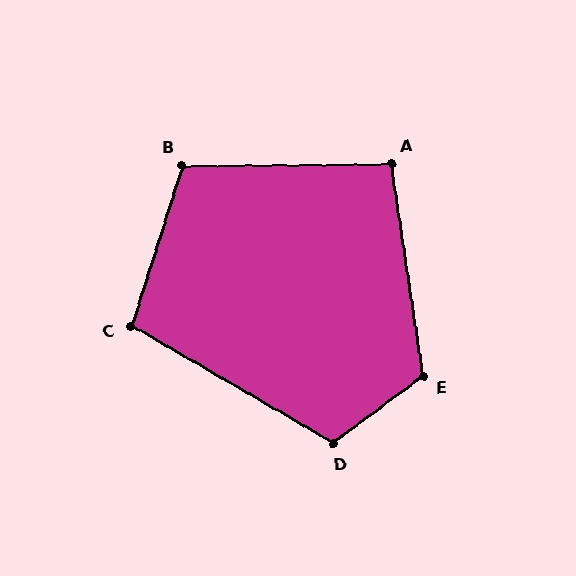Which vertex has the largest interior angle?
E, at approximately 118 degrees.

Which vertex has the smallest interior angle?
A, at approximately 98 degrees.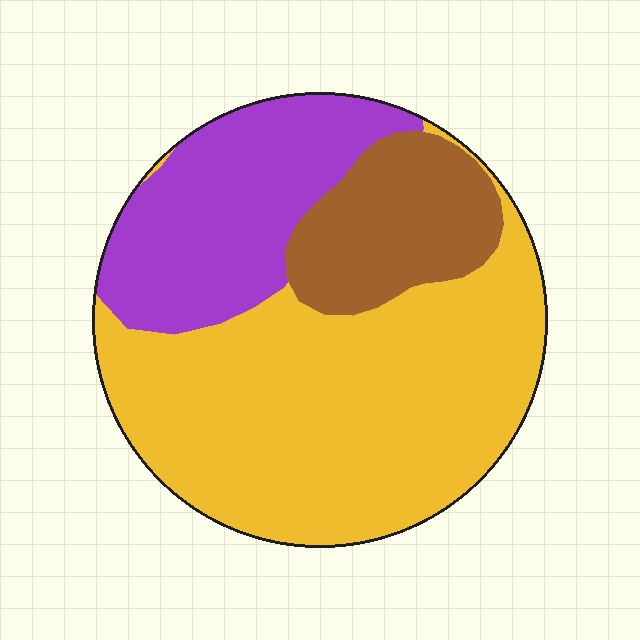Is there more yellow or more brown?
Yellow.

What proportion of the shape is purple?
Purple covers around 25% of the shape.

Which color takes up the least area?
Brown, at roughly 15%.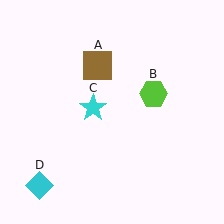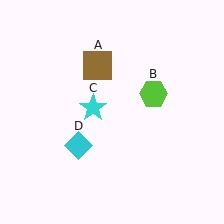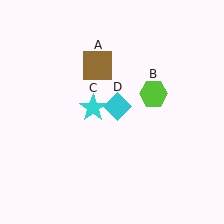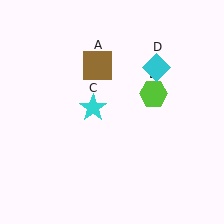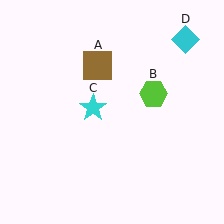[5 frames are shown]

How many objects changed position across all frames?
1 object changed position: cyan diamond (object D).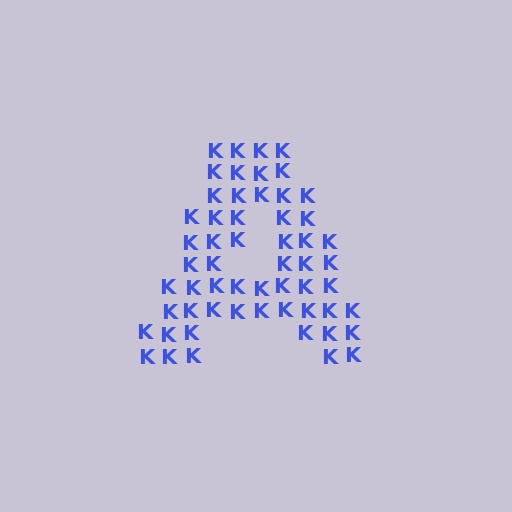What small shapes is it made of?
It is made of small letter K's.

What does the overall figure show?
The overall figure shows the letter A.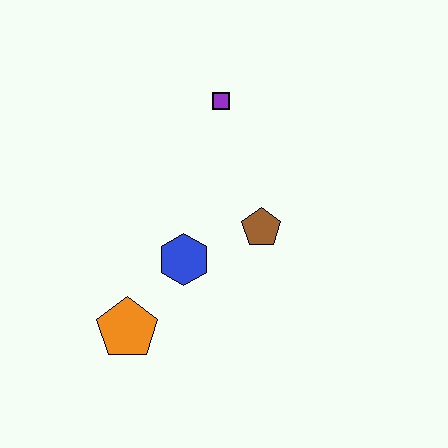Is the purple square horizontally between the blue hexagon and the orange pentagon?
No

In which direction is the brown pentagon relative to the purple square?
The brown pentagon is below the purple square.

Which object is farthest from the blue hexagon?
The purple square is farthest from the blue hexagon.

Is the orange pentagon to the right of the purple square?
No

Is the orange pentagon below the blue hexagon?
Yes